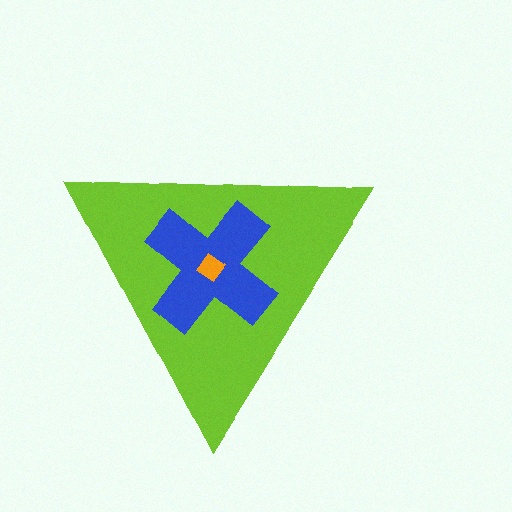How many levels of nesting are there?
3.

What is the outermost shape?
The lime triangle.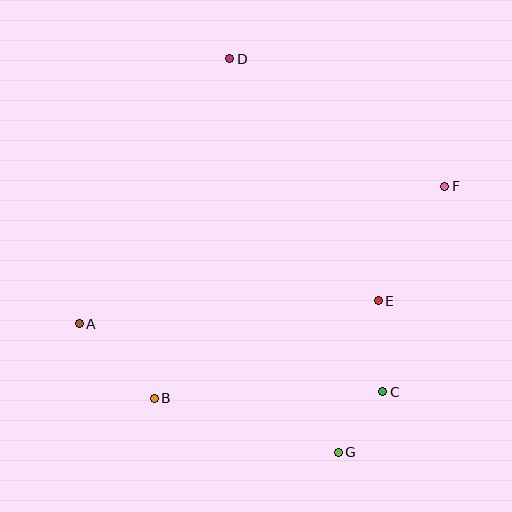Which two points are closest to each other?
Points C and G are closest to each other.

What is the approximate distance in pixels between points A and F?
The distance between A and F is approximately 390 pixels.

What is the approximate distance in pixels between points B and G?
The distance between B and G is approximately 192 pixels.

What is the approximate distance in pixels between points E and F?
The distance between E and F is approximately 133 pixels.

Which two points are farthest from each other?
Points D and G are farthest from each other.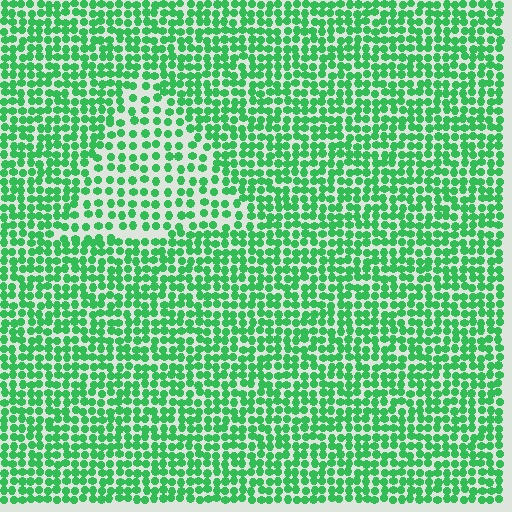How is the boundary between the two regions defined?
The boundary is defined by a change in element density (approximately 1.7x ratio). All elements are the same color, size, and shape.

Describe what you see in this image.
The image contains small green elements arranged at two different densities. A triangle-shaped region is visible where the elements are less densely packed than the surrounding area.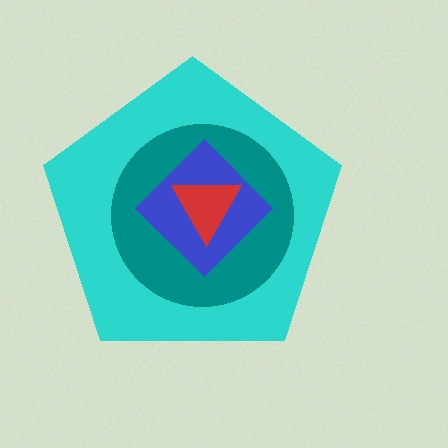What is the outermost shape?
The cyan pentagon.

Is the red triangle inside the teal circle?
Yes.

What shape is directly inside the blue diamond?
The red triangle.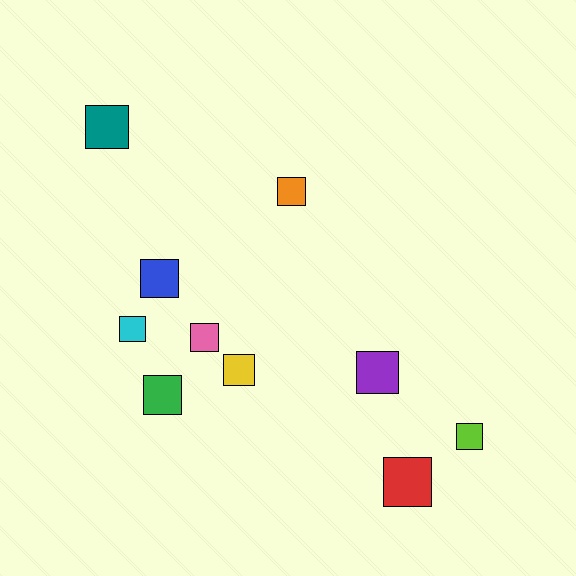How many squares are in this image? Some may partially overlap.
There are 10 squares.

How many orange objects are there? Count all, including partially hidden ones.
There is 1 orange object.